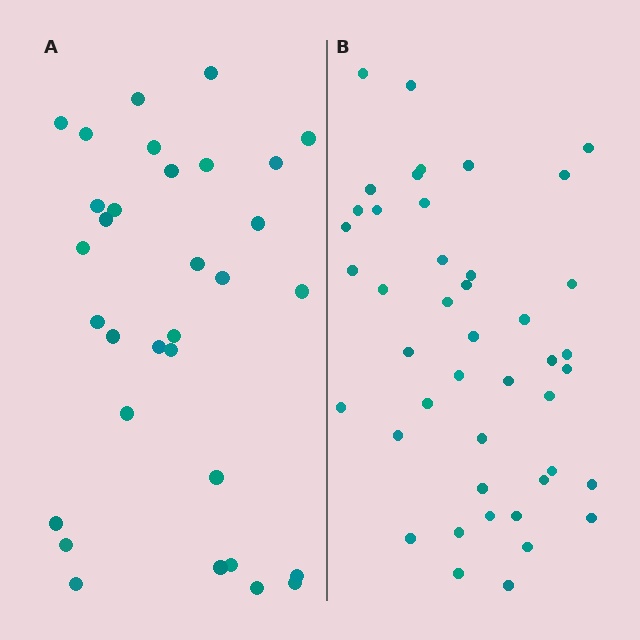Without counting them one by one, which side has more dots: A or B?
Region B (the right region) has more dots.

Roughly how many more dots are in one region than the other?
Region B has roughly 12 or so more dots than region A.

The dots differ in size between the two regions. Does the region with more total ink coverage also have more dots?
No. Region A has more total ink coverage because its dots are larger, but region B actually contains more individual dots. Total area can be misleading — the number of items is what matters here.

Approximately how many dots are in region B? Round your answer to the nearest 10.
About 40 dots. (The exact count is 44, which rounds to 40.)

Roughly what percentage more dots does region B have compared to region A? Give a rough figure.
About 40% more.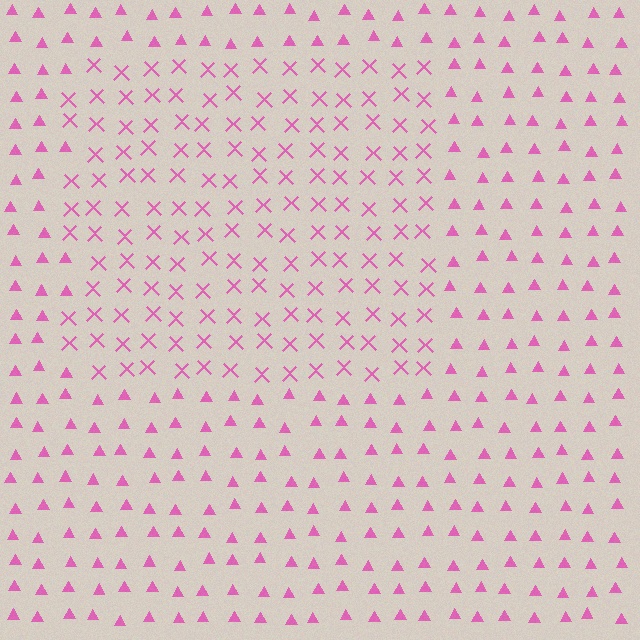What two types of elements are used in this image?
The image uses X marks inside the rectangle region and triangles outside it.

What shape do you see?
I see a rectangle.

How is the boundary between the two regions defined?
The boundary is defined by a change in element shape: X marks inside vs. triangles outside. All elements share the same color and spacing.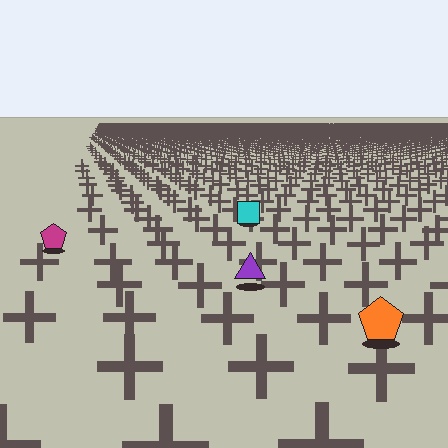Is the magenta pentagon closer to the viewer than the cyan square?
Yes. The magenta pentagon is closer — you can tell from the texture gradient: the ground texture is coarser near it.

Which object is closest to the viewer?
The orange pentagon is closest. The texture marks near it are larger and more spread out.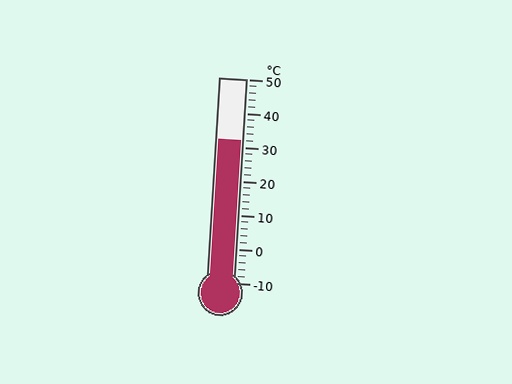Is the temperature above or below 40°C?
The temperature is below 40°C.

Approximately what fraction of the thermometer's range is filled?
The thermometer is filled to approximately 70% of its range.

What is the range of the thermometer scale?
The thermometer scale ranges from -10°C to 50°C.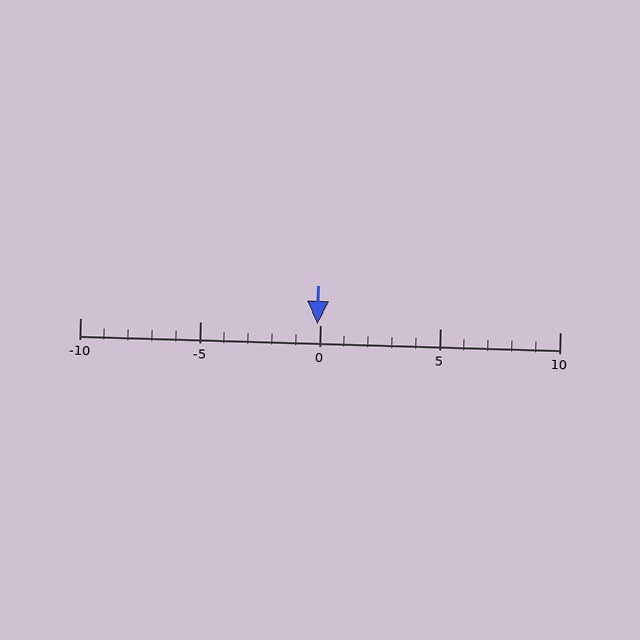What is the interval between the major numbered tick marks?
The major tick marks are spaced 5 units apart.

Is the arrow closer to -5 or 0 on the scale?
The arrow is closer to 0.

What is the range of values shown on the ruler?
The ruler shows values from -10 to 10.